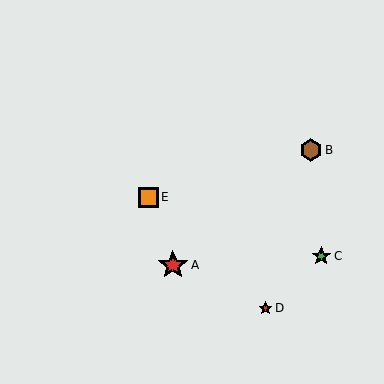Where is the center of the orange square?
The center of the orange square is at (148, 197).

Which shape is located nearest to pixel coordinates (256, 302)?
The red star (labeled D) at (266, 308) is nearest to that location.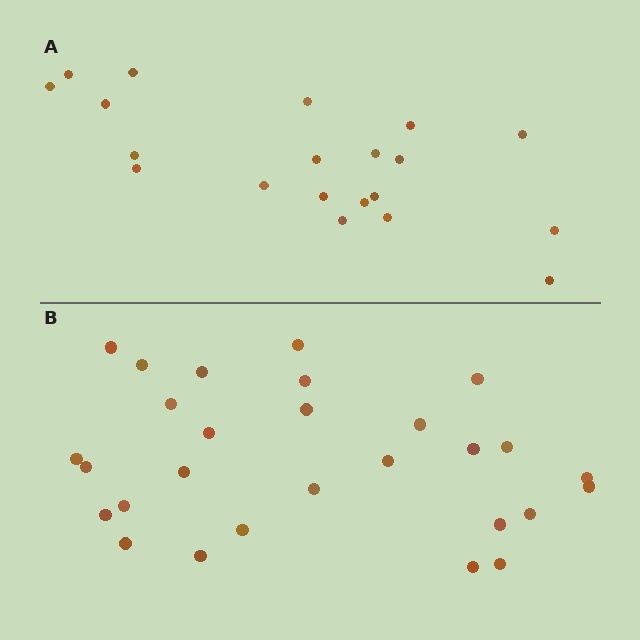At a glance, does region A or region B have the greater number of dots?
Region B (the bottom region) has more dots.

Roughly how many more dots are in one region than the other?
Region B has roughly 8 or so more dots than region A.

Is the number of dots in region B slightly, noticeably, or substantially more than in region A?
Region B has noticeably more, but not dramatically so. The ratio is roughly 1.4 to 1.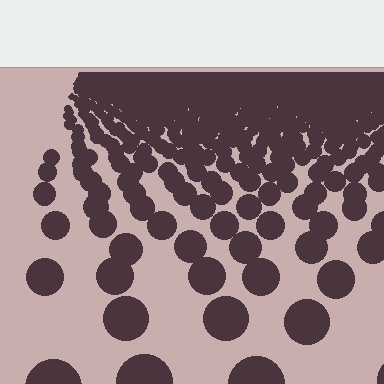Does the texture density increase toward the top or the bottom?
Density increases toward the top.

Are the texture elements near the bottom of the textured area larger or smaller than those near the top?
Larger. Near the bottom, elements are closer to the viewer and appear at a bigger on-screen size.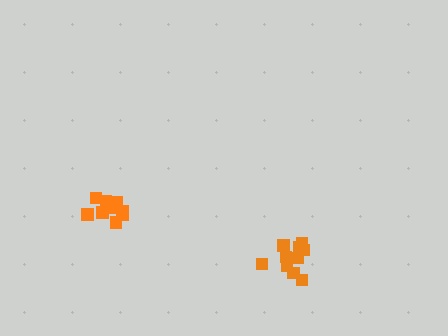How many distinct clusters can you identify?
There are 2 distinct clusters.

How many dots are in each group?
Group 1: 10 dots, Group 2: 9 dots (19 total).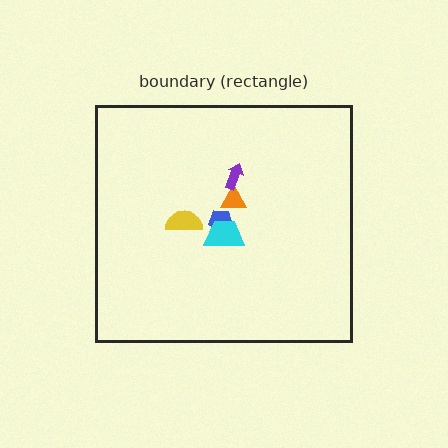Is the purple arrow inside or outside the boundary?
Inside.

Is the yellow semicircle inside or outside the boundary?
Inside.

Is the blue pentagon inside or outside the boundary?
Inside.